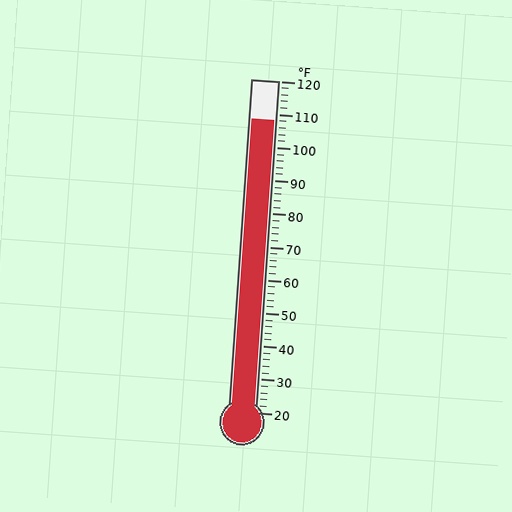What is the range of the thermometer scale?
The thermometer scale ranges from 20°F to 120°F.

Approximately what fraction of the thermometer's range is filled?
The thermometer is filled to approximately 90% of its range.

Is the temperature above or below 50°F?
The temperature is above 50°F.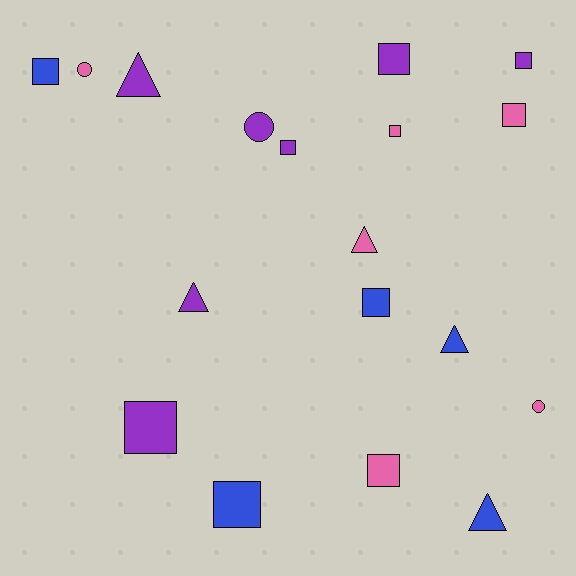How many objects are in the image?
There are 18 objects.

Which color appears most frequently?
Purple, with 7 objects.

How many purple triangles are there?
There are 2 purple triangles.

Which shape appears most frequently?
Square, with 10 objects.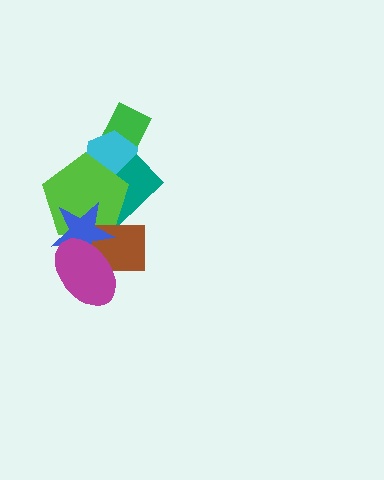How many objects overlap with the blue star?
3 objects overlap with the blue star.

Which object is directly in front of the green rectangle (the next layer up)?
The cyan hexagon is directly in front of the green rectangle.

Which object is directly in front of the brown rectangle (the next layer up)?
The blue star is directly in front of the brown rectangle.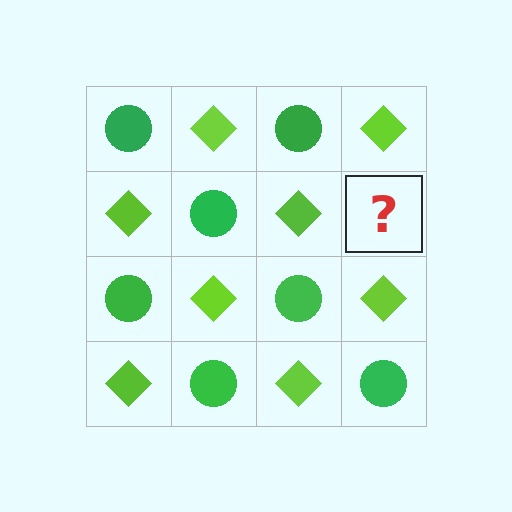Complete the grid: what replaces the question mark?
The question mark should be replaced with a green circle.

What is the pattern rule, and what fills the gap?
The rule is that it alternates green circle and lime diamond in a checkerboard pattern. The gap should be filled with a green circle.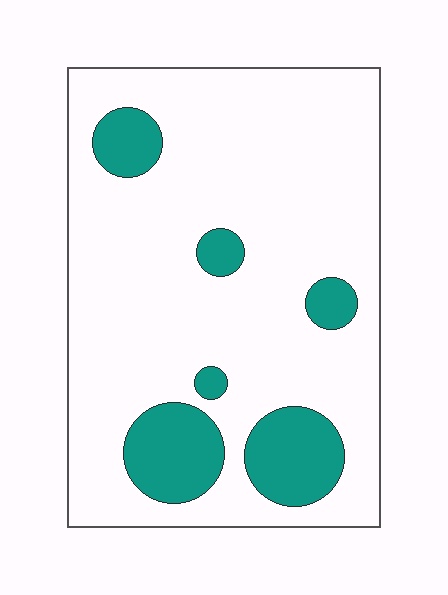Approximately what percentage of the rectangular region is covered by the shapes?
Approximately 15%.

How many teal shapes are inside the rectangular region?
6.